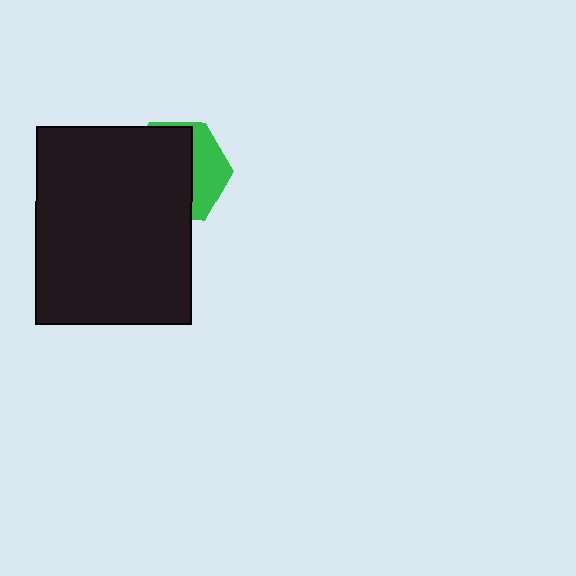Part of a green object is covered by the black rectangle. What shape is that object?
It is a hexagon.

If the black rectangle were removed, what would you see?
You would see the complete green hexagon.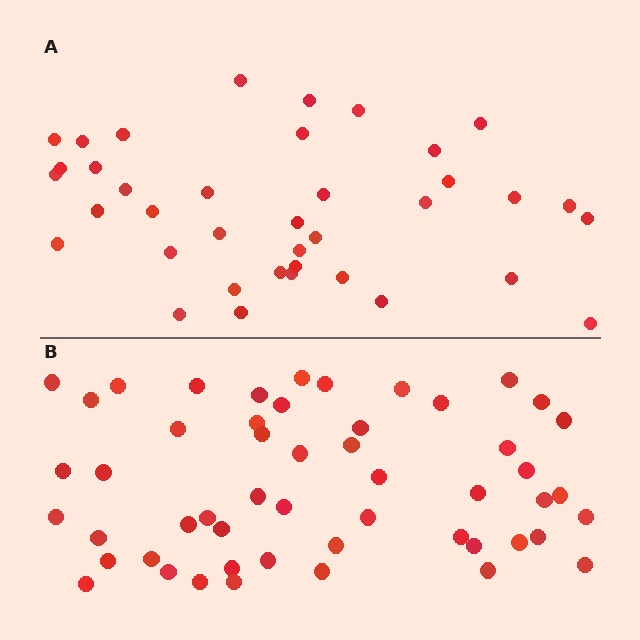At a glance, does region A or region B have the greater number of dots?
Region B (the bottom region) has more dots.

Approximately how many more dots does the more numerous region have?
Region B has approximately 15 more dots than region A.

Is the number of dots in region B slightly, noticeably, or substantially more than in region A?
Region B has noticeably more, but not dramatically so. The ratio is roughly 1.4 to 1.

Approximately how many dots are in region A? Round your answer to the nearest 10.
About 40 dots. (The exact count is 38, which rounds to 40.)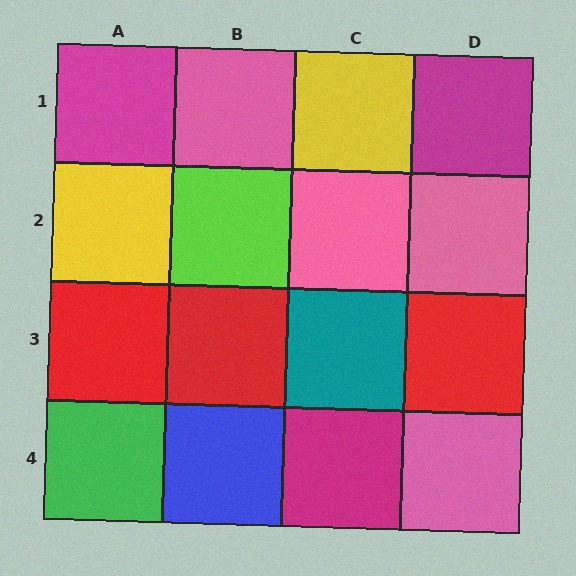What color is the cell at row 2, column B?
Lime.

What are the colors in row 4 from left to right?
Green, blue, magenta, pink.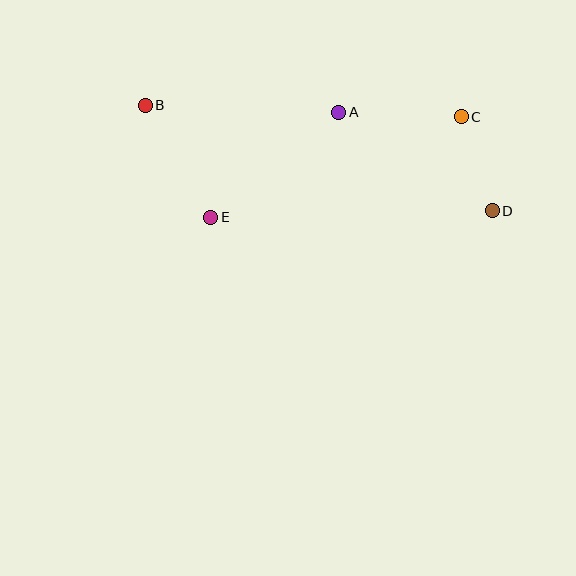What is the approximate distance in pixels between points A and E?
The distance between A and E is approximately 166 pixels.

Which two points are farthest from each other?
Points B and D are farthest from each other.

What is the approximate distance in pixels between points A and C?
The distance between A and C is approximately 123 pixels.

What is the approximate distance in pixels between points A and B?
The distance between A and B is approximately 194 pixels.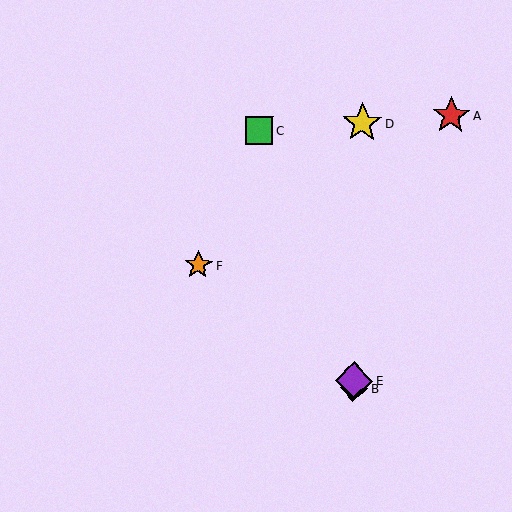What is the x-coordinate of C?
Object C is at x≈259.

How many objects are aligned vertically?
3 objects (B, D, E) are aligned vertically.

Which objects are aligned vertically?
Objects B, D, E are aligned vertically.